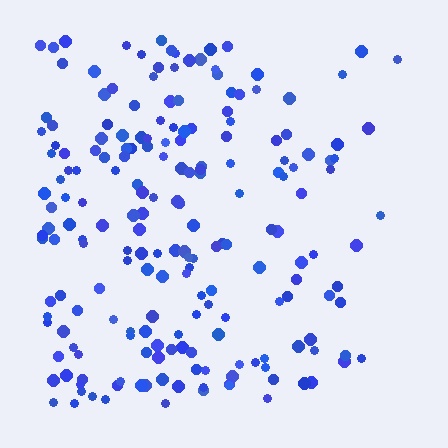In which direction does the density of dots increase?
From right to left, with the left side densest.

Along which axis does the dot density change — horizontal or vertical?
Horizontal.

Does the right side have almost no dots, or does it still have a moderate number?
Still a moderate number, just noticeably fewer than the left.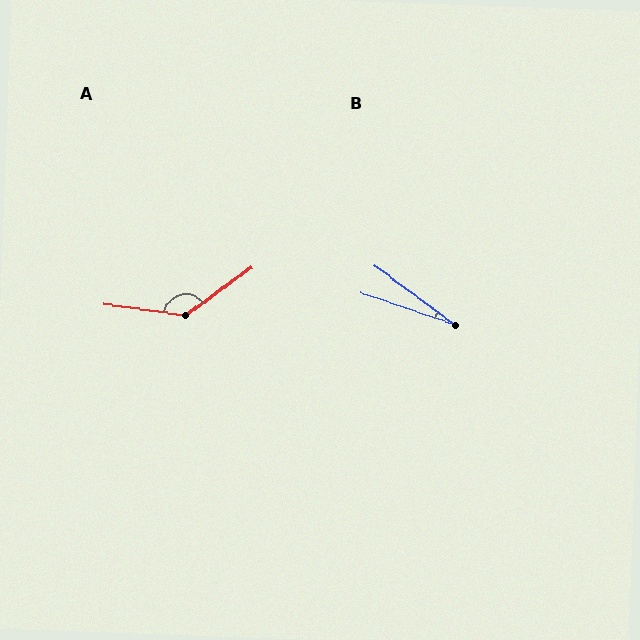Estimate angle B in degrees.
Approximately 18 degrees.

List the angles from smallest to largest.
B (18°), A (136°).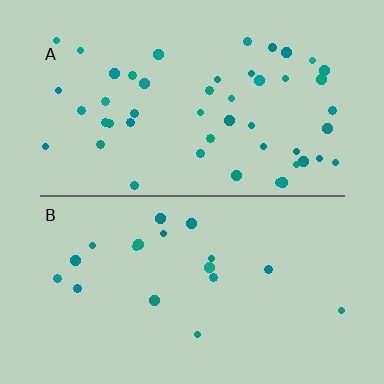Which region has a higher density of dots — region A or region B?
A (the top).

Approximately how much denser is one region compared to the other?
Approximately 2.6× — region A over region B.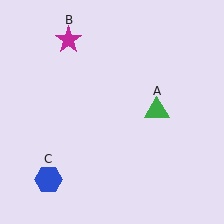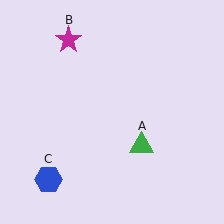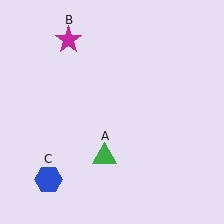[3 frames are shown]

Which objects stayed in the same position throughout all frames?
Magenta star (object B) and blue hexagon (object C) remained stationary.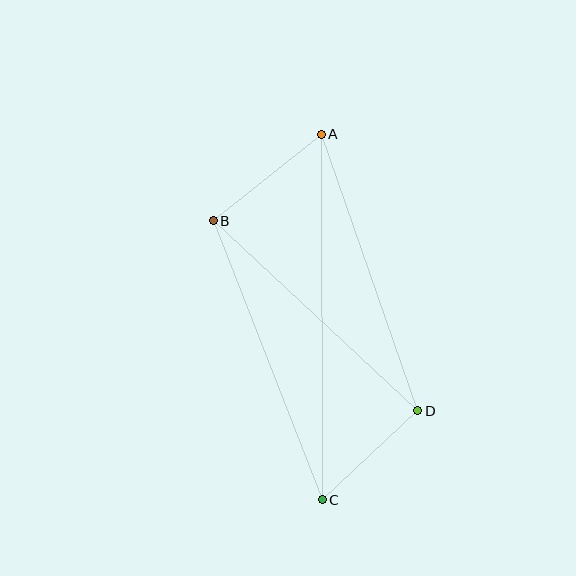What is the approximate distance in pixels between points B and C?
The distance between B and C is approximately 299 pixels.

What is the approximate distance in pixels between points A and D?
The distance between A and D is approximately 293 pixels.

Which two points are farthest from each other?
Points A and C are farthest from each other.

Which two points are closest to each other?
Points C and D are closest to each other.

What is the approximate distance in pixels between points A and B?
The distance between A and B is approximately 138 pixels.